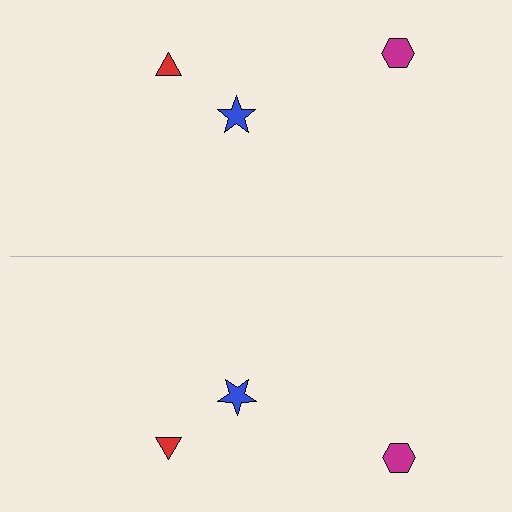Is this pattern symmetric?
Yes, this pattern has bilateral (reflection) symmetry.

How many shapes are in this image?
There are 6 shapes in this image.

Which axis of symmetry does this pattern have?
The pattern has a horizontal axis of symmetry running through the center of the image.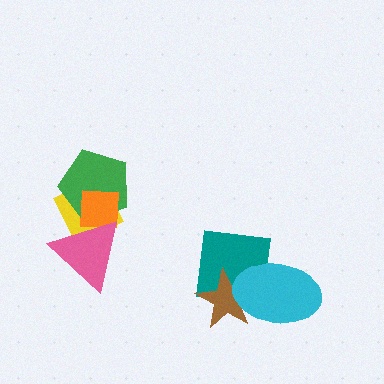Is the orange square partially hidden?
Yes, it is partially covered by another shape.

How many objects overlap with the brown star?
2 objects overlap with the brown star.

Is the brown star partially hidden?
Yes, it is partially covered by another shape.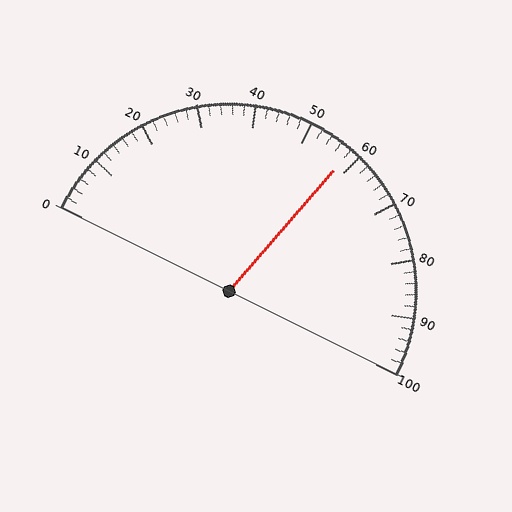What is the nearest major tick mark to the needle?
The nearest major tick mark is 60.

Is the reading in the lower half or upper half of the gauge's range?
The reading is in the upper half of the range (0 to 100).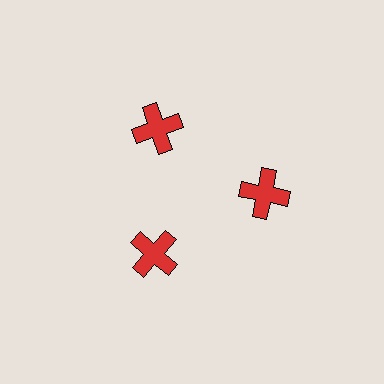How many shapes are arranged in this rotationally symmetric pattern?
There are 3 shapes, arranged in 3 groups of 1.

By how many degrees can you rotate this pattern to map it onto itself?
The pattern maps onto itself every 120 degrees of rotation.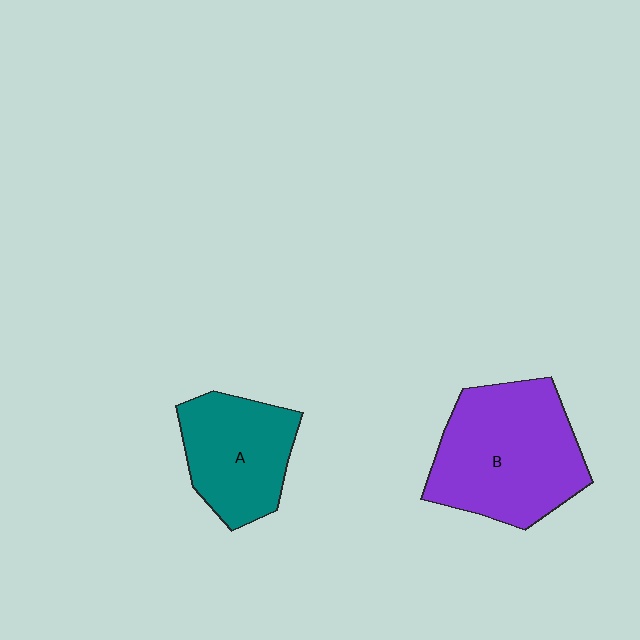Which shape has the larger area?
Shape B (purple).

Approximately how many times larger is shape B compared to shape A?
Approximately 1.5 times.